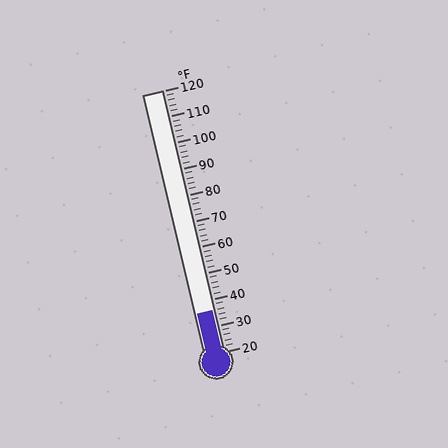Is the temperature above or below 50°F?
The temperature is below 50°F.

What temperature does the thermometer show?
The thermometer shows approximately 36°F.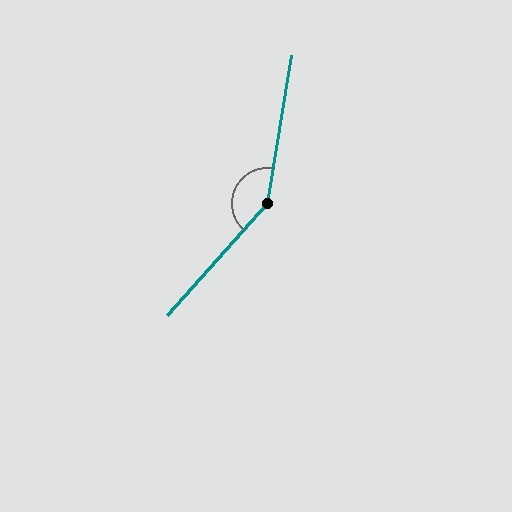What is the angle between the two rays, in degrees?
Approximately 147 degrees.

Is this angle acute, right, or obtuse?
It is obtuse.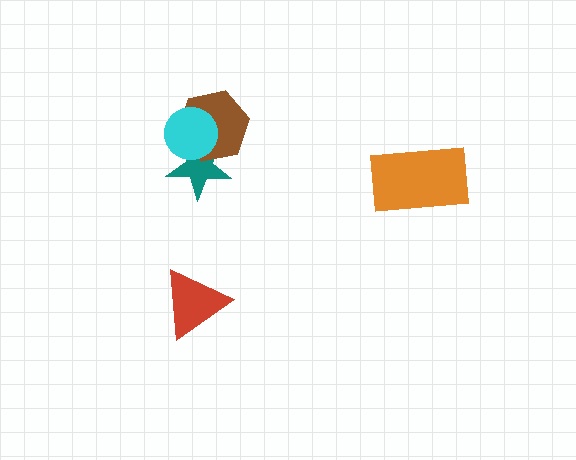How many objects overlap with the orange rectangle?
0 objects overlap with the orange rectangle.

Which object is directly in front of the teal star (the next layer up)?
The brown hexagon is directly in front of the teal star.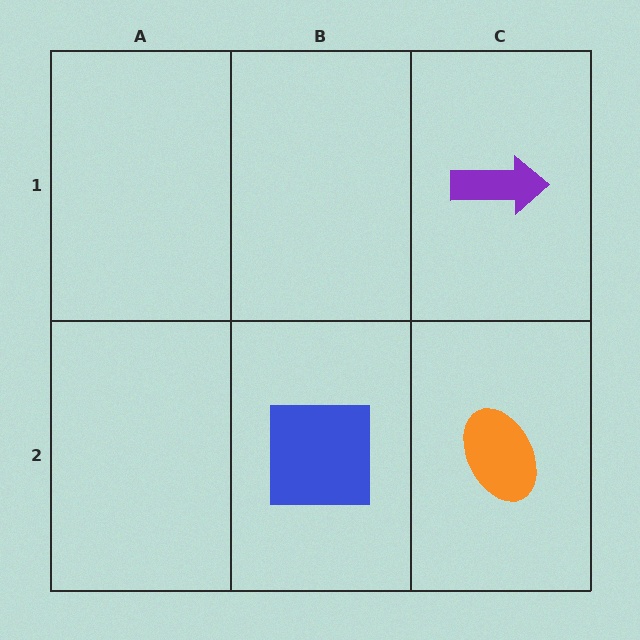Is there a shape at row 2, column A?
No, that cell is empty.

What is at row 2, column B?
A blue square.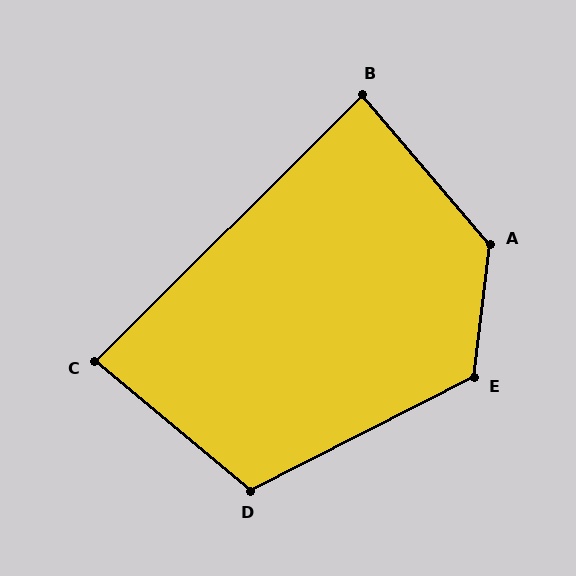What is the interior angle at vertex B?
Approximately 86 degrees (approximately right).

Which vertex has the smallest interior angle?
C, at approximately 85 degrees.